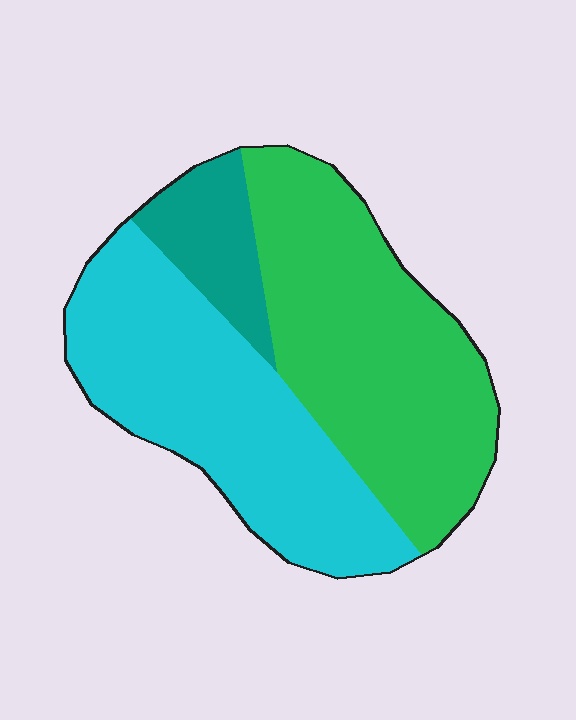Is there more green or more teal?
Green.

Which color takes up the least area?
Teal, at roughly 10%.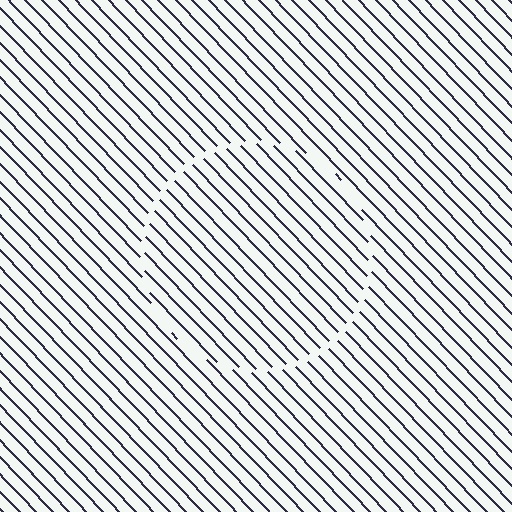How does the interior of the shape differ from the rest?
The interior of the shape contains the same grating, shifted by half a period — the contour is defined by the phase discontinuity where line-ends from the inner and outer gratings abut.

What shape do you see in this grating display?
An illusory circle. The interior of the shape contains the same grating, shifted by half a period — the contour is defined by the phase discontinuity where line-ends from the inner and outer gratings abut.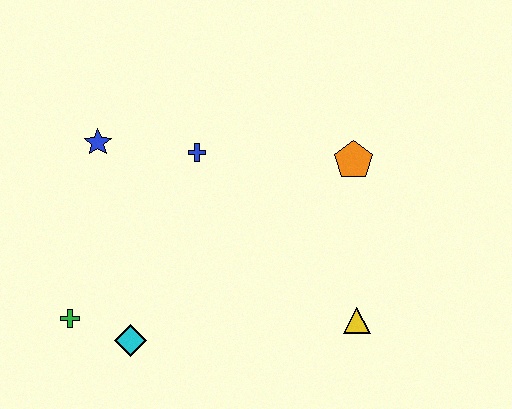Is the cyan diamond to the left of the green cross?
No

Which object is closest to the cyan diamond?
The green cross is closest to the cyan diamond.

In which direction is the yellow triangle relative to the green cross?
The yellow triangle is to the right of the green cross.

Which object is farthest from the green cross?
The orange pentagon is farthest from the green cross.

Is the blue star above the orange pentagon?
Yes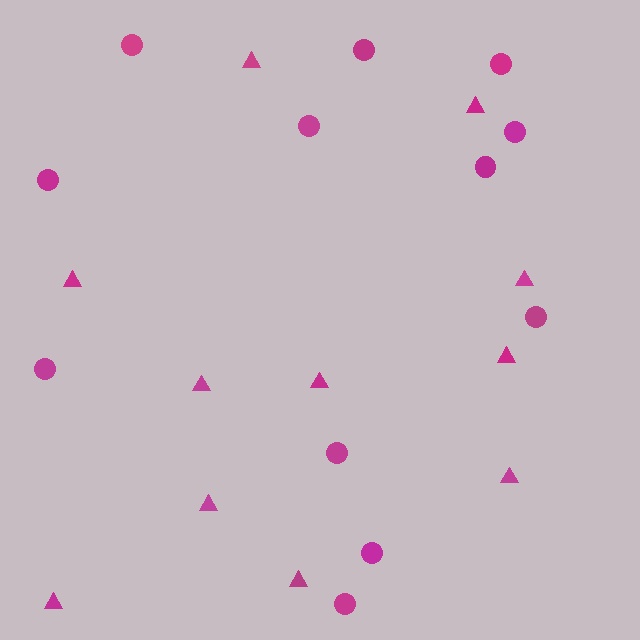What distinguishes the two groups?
There are 2 groups: one group of triangles (11) and one group of circles (12).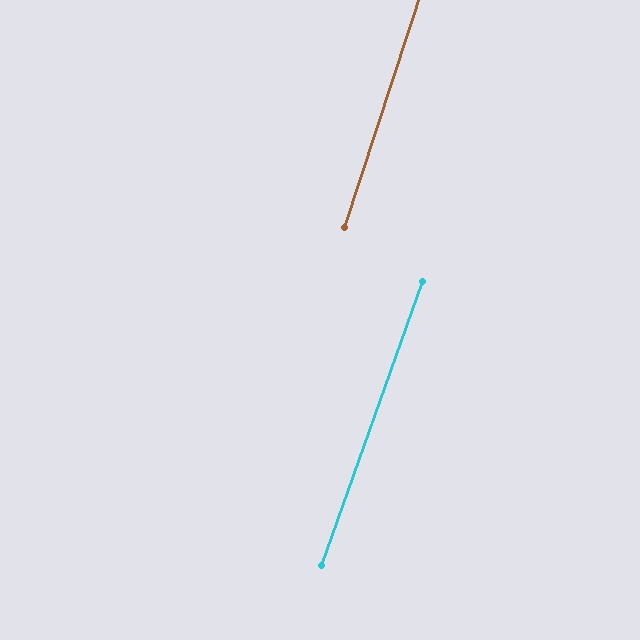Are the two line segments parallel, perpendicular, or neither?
Parallel — their directions differ by only 1.5°.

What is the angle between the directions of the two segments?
Approximately 1 degree.